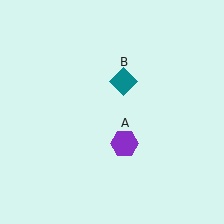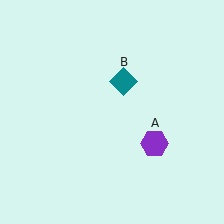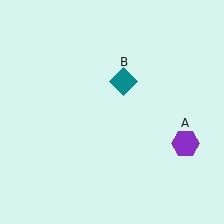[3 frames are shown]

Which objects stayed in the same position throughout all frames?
Teal diamond (object B) remained stationary.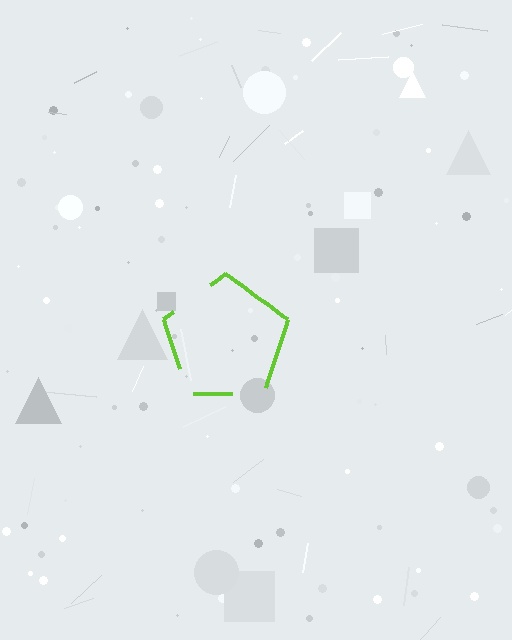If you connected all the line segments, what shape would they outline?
They would outline a pentagon.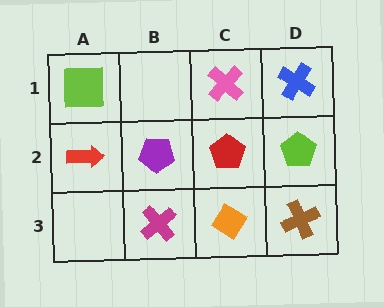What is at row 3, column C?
An orange diamond.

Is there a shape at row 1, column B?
No, that cell is empty.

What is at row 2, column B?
A purple pentagon.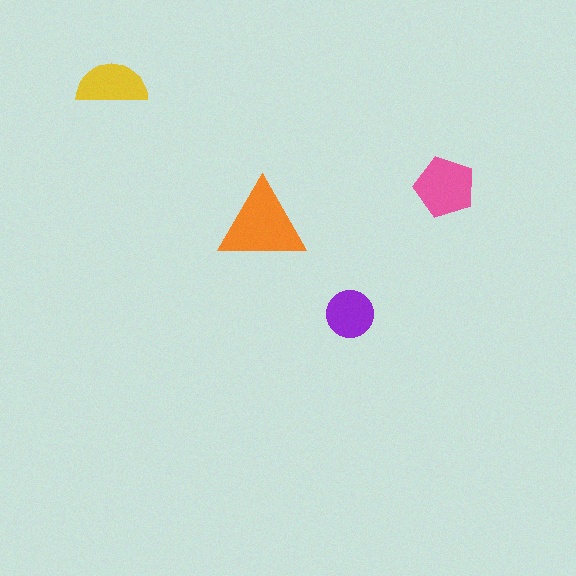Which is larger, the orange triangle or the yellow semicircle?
The orange triangle.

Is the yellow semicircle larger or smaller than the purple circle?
Larger.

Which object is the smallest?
The purple circle.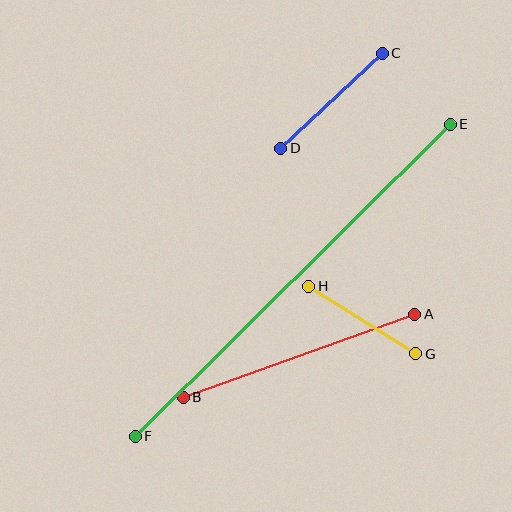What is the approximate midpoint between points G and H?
The midpoint is at approximately (362, 320) pixels.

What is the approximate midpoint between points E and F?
The midpoint is at approximately (293, 280) pixels.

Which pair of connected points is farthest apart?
Points E and F are farthest apart.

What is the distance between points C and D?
The distance is approximately 139 pixels.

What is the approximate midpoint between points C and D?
The midpoint is at approximately (332, 101) pixels.